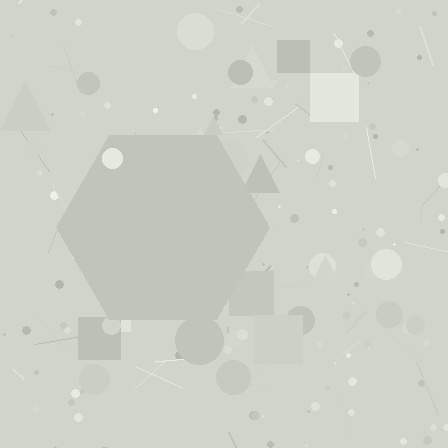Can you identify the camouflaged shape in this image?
The camouflaged shape is a hexagon.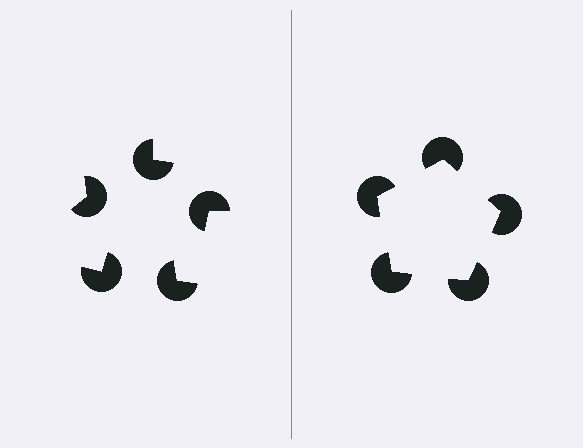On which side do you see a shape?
An illusory pentagon appears on the right side. On the left side the wedge cuts are rotated, so no coherent shape forms.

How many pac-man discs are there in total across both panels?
10 — 5 on each side.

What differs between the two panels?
The pac-man discs are positioned identically on both sides; only the wedge orientations differ. On the right they align to a pentagon; on the left they are misaligned.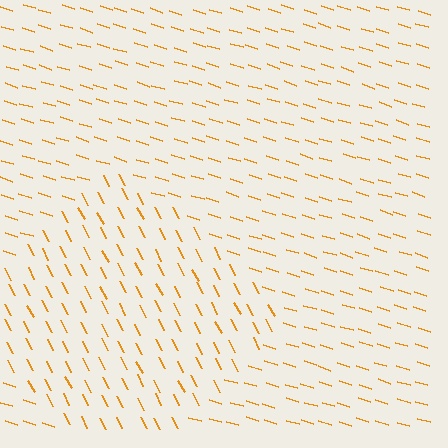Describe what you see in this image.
The image is filled with small orange line segments. A diamond region in the image has lines oriented differently from the surrounding lines, creating a visible texture boundary.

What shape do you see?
I see a diamond.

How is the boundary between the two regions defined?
The boundary is defined purely by a change in line orientation (approximately 45 degrees difference). All lines are the same color and thickness.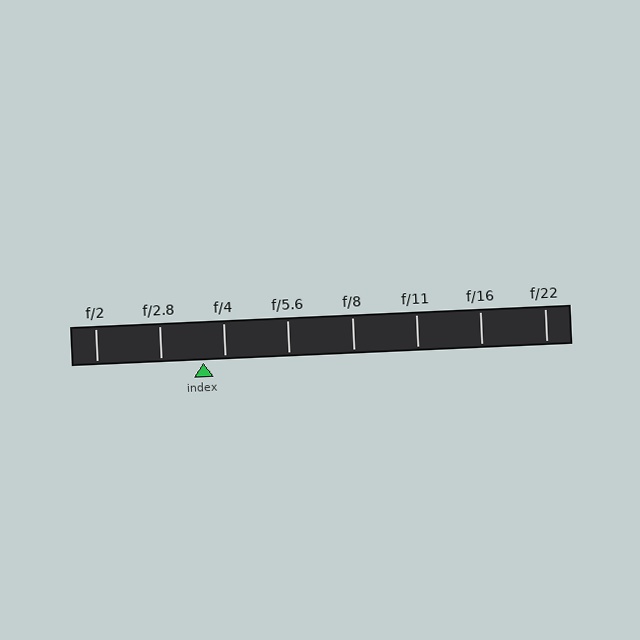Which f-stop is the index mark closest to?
The index mark is closest to f/4.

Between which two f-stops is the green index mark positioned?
The index mark is between f/2.8 and f/4.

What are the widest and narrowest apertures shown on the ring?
The widest aperture shown is f/2 and the narrowest is f/22.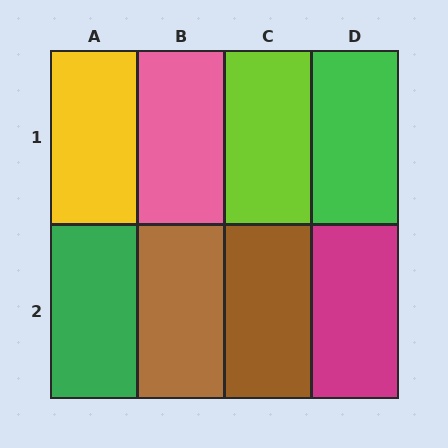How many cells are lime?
1 cell is lime.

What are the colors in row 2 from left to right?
Green, brown, brown, magenta.